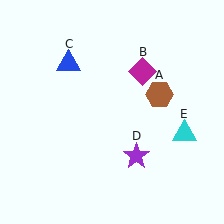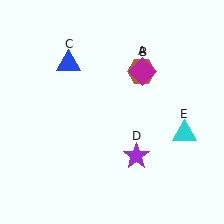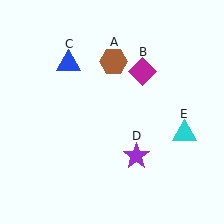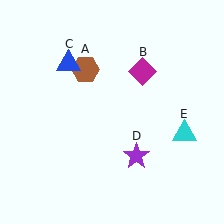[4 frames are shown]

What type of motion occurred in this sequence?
The brown hexagon (object A) rotated counterclockwise around the center of the scene.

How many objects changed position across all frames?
1 object changed position: brown hexagon (object A).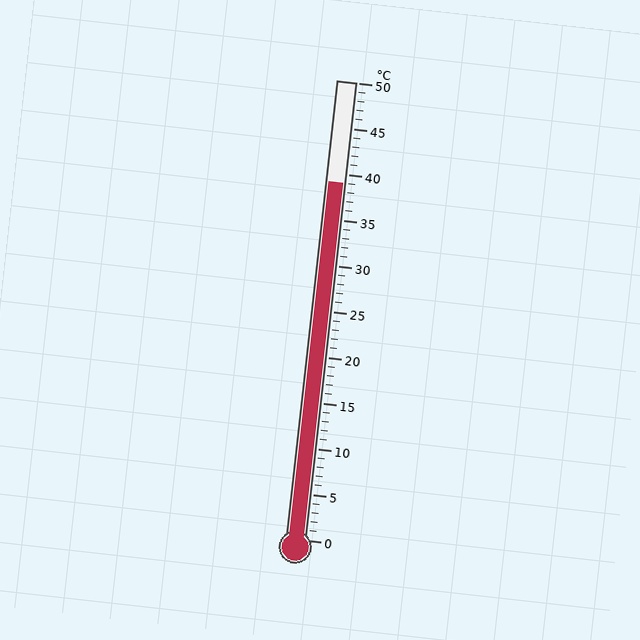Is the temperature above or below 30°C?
The temperature is above 30°C.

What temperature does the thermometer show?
The thermometer shows approximately 39°C.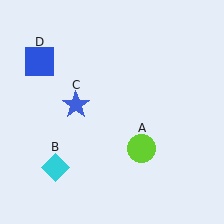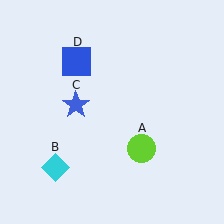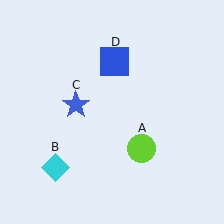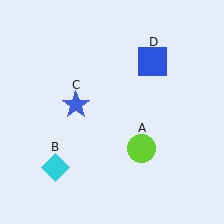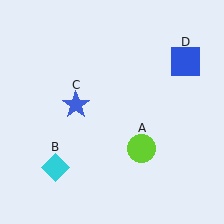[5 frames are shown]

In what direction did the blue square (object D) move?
The blue square (object D) moved right.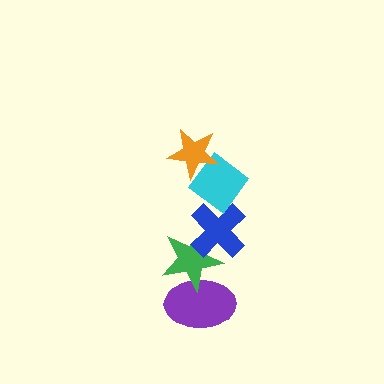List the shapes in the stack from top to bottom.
From top to bottom: the orange star, the cyan diamond, the blue cross, the green star, the purple ellipse.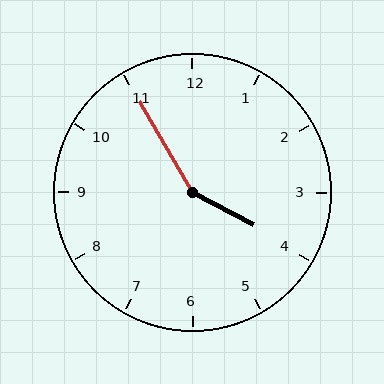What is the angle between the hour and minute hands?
Approximately 148 degrees.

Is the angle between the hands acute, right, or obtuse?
It is obtuse.